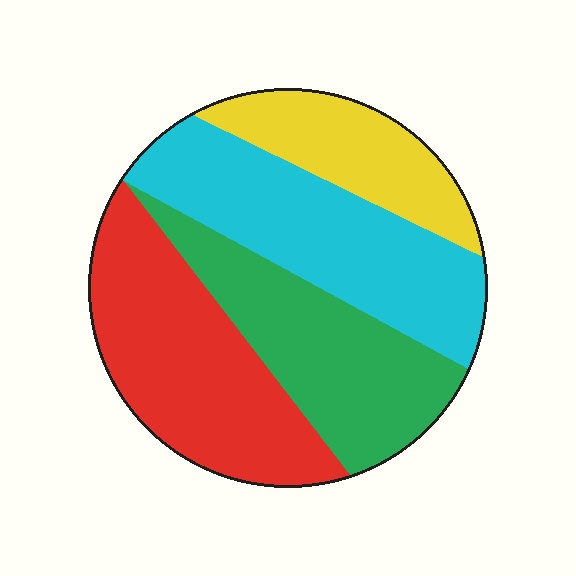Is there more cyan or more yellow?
Cyan.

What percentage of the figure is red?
Red takes up about one third (1/3) of the figure.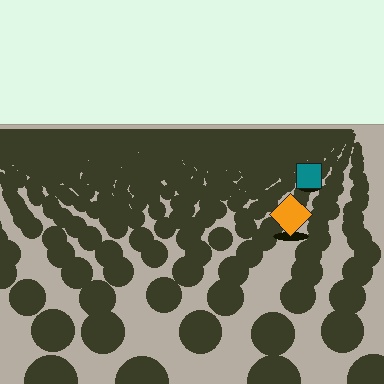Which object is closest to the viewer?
The orange diamond is closest. The texture marks near it are larger and more spread out.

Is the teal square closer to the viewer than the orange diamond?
No. The orange diamond is closer — you can tell from the texture gradient: the ground texture is coarser near it.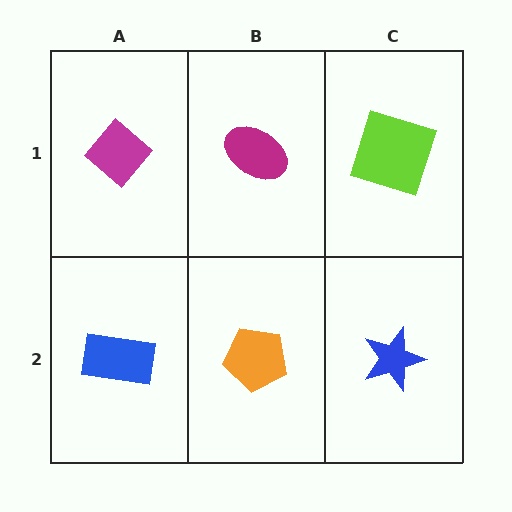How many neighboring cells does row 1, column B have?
3.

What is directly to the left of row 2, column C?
An orange pentagon.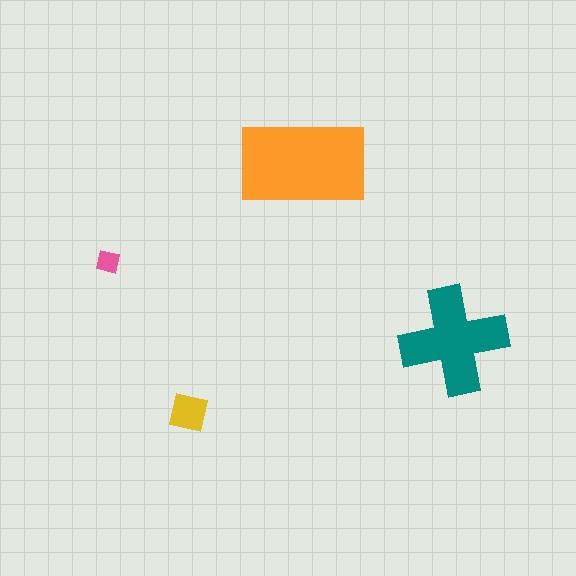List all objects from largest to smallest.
The orange rectangle, the teal cross, the yellow square, the pink square.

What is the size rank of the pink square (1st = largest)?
4th.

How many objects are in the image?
There are 4 objects in the image.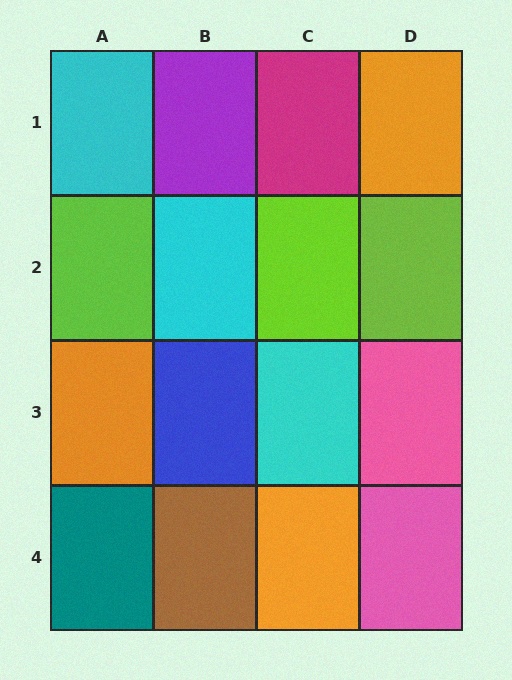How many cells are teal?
1 cell is teal.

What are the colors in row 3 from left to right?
Orange, blue, cyan, pink.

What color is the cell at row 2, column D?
Lime.